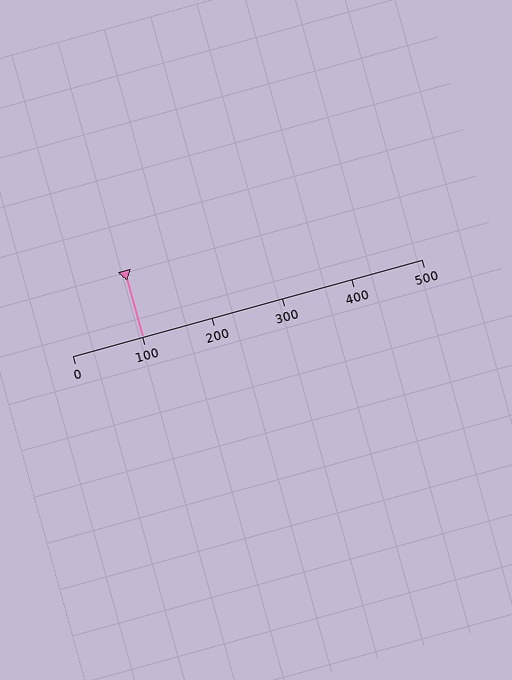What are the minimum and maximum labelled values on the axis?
The axis runs from 0 to 500.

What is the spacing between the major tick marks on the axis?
The major ticks are spaced 100 apart.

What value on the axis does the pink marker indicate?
The marker indicates approximately 100.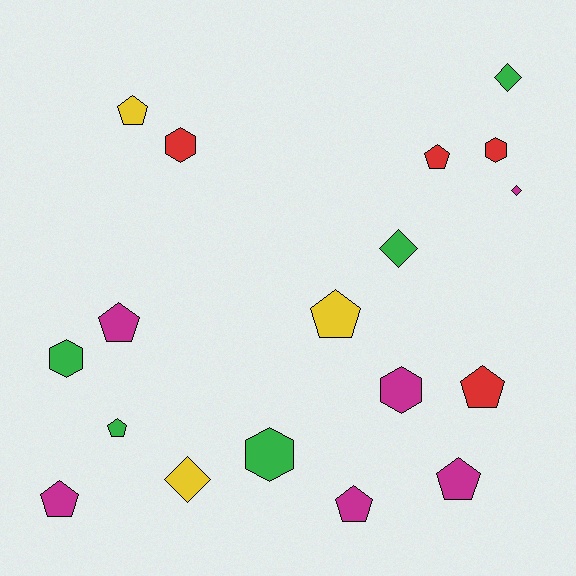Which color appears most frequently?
Magenta, with 6 objects.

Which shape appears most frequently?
Pentagon, with 9 objects.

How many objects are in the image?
There are 18 objects.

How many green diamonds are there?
There are 2 green diamonds.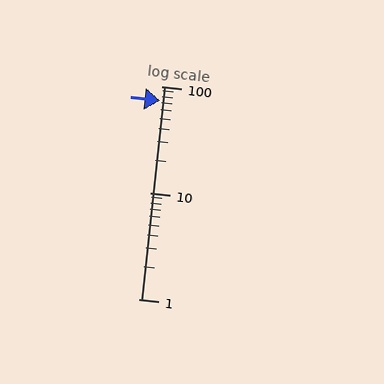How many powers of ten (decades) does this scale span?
The scale spans 2 decades, from 1 to 100.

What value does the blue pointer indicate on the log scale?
The pointer indicates approximately 73.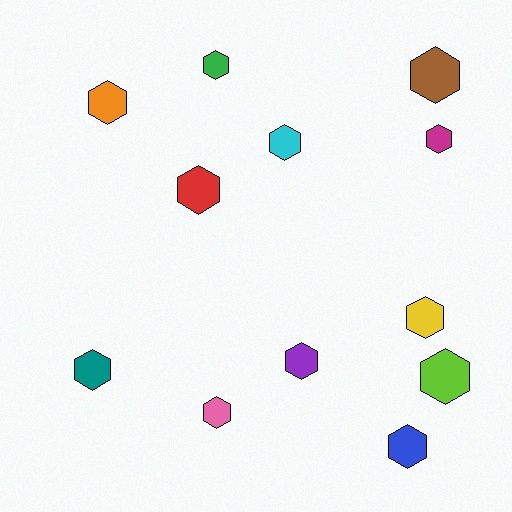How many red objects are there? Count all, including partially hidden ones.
There is 1 red object.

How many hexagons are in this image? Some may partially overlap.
There are 12 hexagons.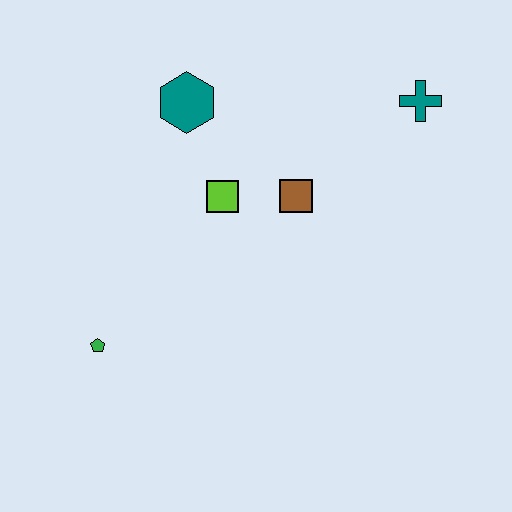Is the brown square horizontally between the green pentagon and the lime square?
No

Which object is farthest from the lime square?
The teal cross is farthest from the lime square.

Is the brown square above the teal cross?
No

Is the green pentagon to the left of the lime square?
Yes